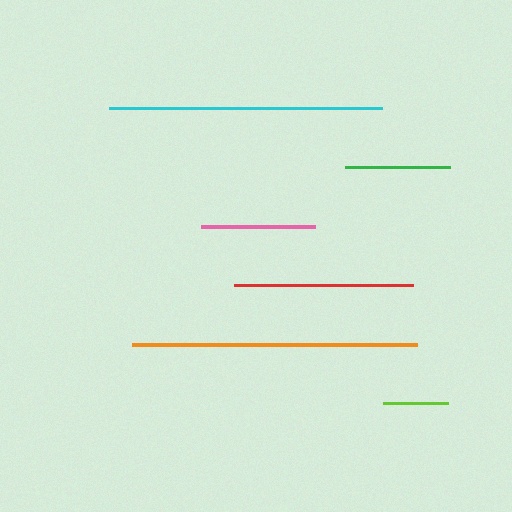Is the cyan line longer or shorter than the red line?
The cyan line is longer than the red line.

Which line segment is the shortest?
The lime line is the shortest at approximately 65 pixels.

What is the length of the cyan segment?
The cyan segment is approximately 273 pixels long.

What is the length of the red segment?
The red segment is approximately 179 pixels long.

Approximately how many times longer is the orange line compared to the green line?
The orange line is approximately 2.7 times the length of the green line.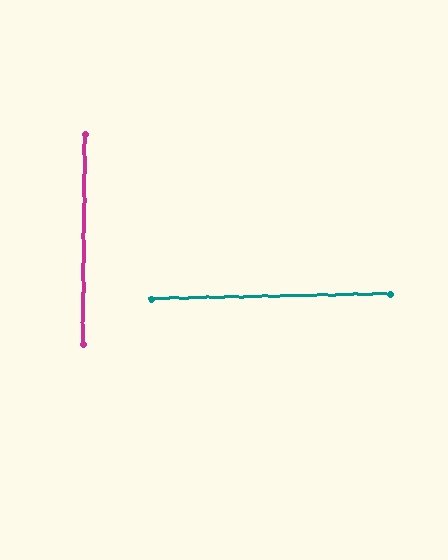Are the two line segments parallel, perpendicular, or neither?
Perpendicular — they meet at approximately 88°.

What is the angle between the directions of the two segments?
Approximately 88 degrees.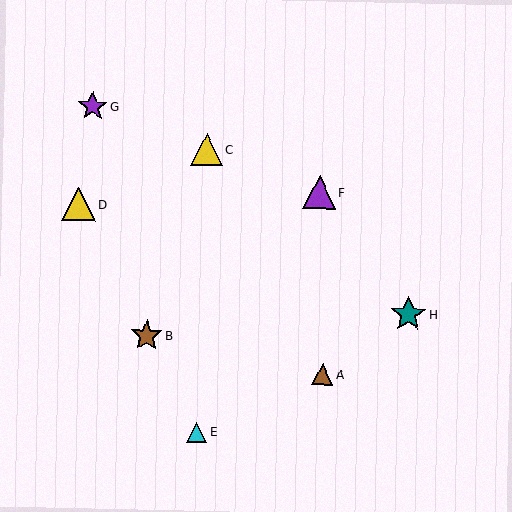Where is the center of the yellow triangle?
The center of the yellow triangle is at (207, 149).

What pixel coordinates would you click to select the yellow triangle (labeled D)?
Click at (79, 204) to select the yellow triangle D.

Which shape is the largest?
The teal star (labeled H) is the largest.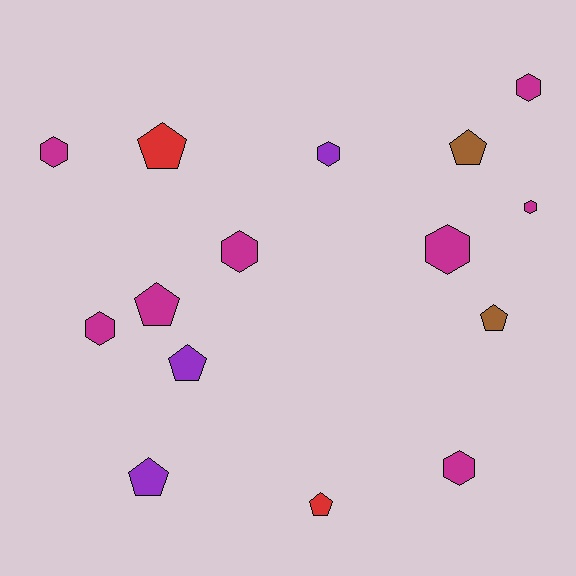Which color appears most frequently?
Magenta, with 8 objects.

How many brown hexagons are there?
There are no brown hexagons.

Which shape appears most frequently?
Hexagon, with 8 objects.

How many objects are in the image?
There are 15 objects.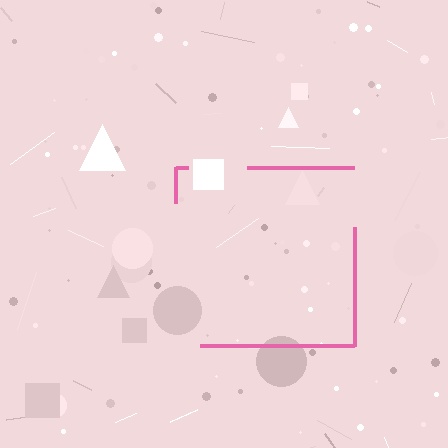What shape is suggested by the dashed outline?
The dashed outline suggests a square.